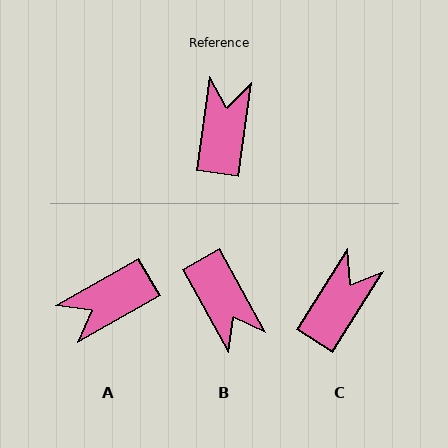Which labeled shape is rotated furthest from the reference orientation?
B, about 143 degrees away.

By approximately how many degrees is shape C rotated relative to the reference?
Approximately 24 degrees clockwise.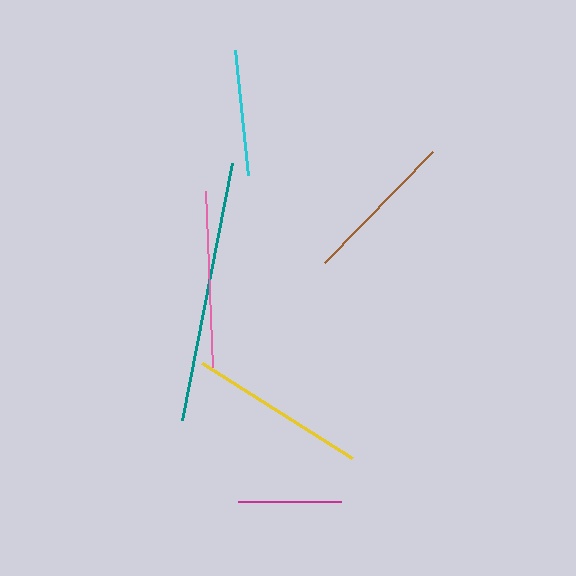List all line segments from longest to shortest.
From longest to shortest: teal, yellow, pink, brown, cyan, magenta.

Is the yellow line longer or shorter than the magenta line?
The yellow line is longer than the magenta line.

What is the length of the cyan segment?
The cyan segment is approximately 126 pixels long.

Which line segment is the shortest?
The magenta line is the shortest at approximately 102 pixels.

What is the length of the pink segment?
The pink segment is approximately 176 pixels long.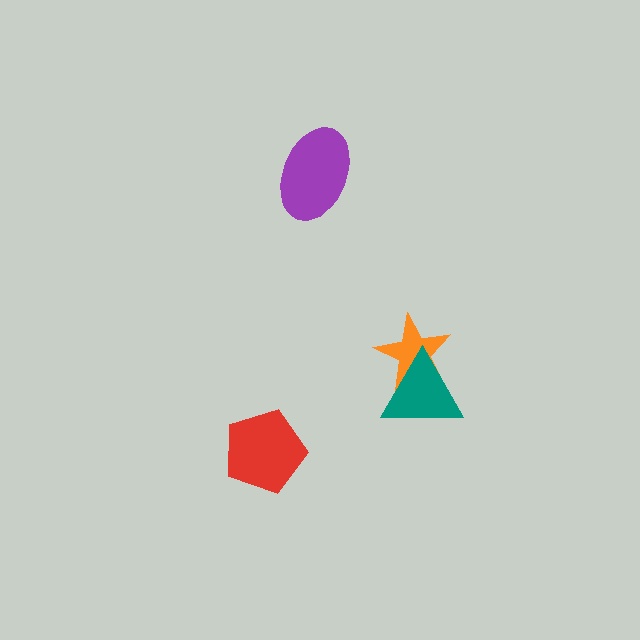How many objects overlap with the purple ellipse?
0 objects overlap with the purple ellipse.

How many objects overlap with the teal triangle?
1 object overlaps with the teal triangle.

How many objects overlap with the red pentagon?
0 objects overlap with the red pentagon.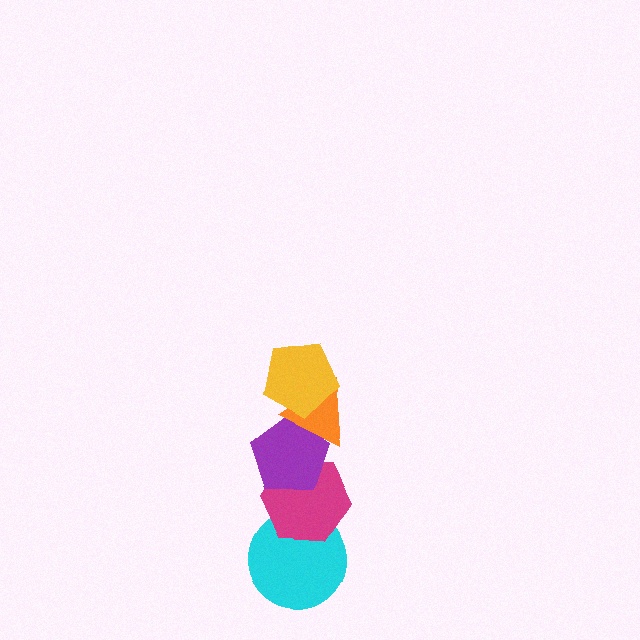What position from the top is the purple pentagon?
The purple pentagon is 3rd from the top.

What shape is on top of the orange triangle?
The yellow pentagon is on top of the orange triangle.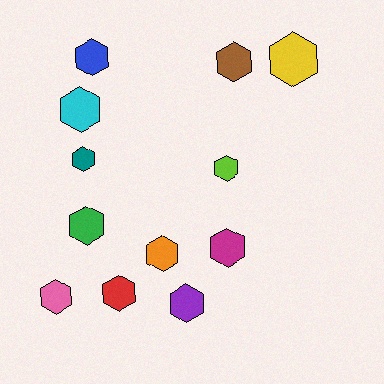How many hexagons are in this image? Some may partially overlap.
There are 12 hexagons.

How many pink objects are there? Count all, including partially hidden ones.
There is 1 pink object.